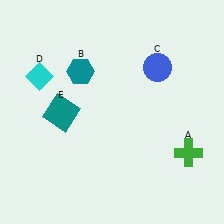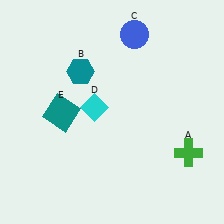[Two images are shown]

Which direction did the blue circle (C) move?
The blue circle (C) moved up.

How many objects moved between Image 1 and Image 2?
2 objects moved between the two images.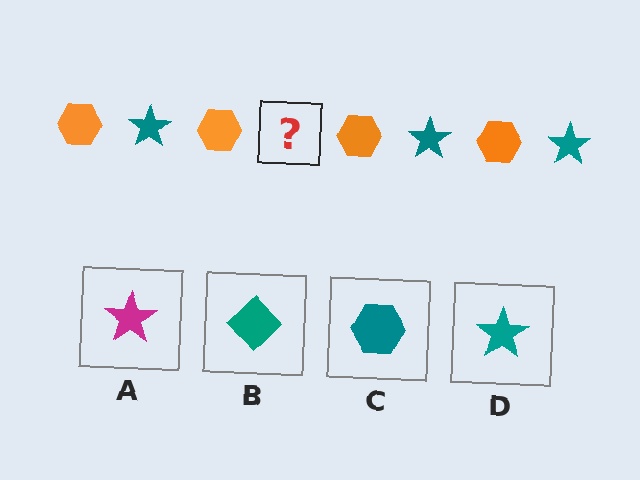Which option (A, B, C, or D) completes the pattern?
D.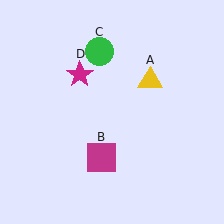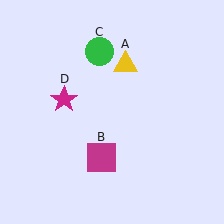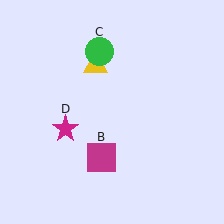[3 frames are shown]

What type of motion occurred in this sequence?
The yellow triangle (object A), magenta star (object D) rotated counterclockwise around the center of the scene.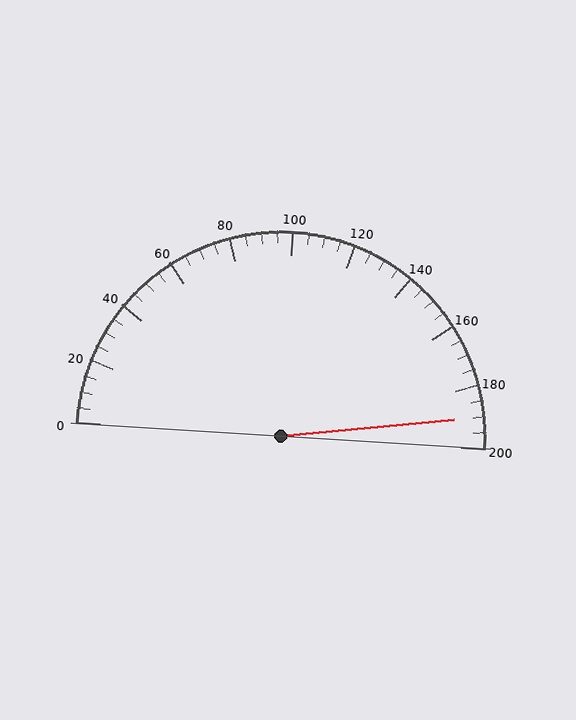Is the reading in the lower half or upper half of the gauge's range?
The reading is in the upper half of the range (0 to 200).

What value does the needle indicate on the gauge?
The needle indicates approximately 190.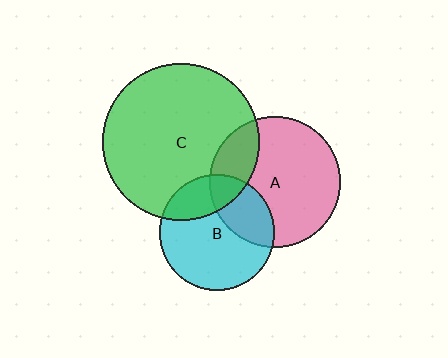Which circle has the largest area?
Circle C (green).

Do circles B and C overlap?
Yes.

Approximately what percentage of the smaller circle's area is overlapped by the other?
Approximately 25%.